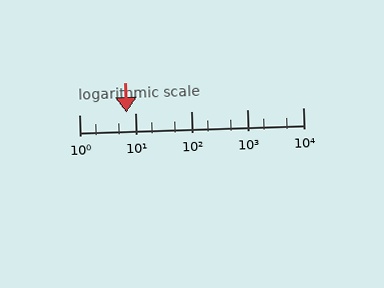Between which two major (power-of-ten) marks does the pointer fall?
The pointer is between 1 and 10.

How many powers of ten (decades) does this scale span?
The scale spans 4 decades, from 1 to 10000.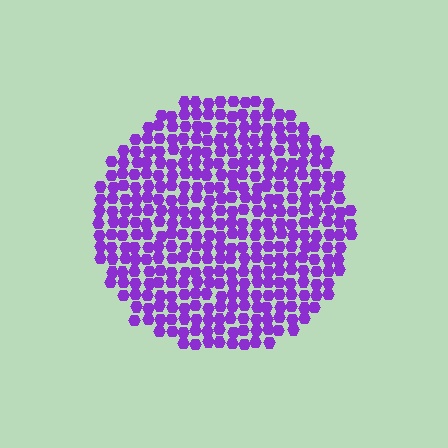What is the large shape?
The large shape is a circle.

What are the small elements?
The small elements are hexagons.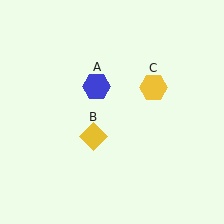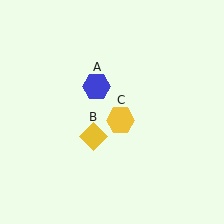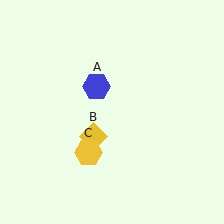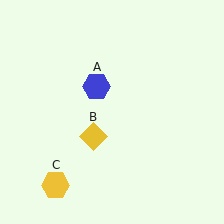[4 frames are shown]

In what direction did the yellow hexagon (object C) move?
The yellow hexagon (object C) moved down and to the left.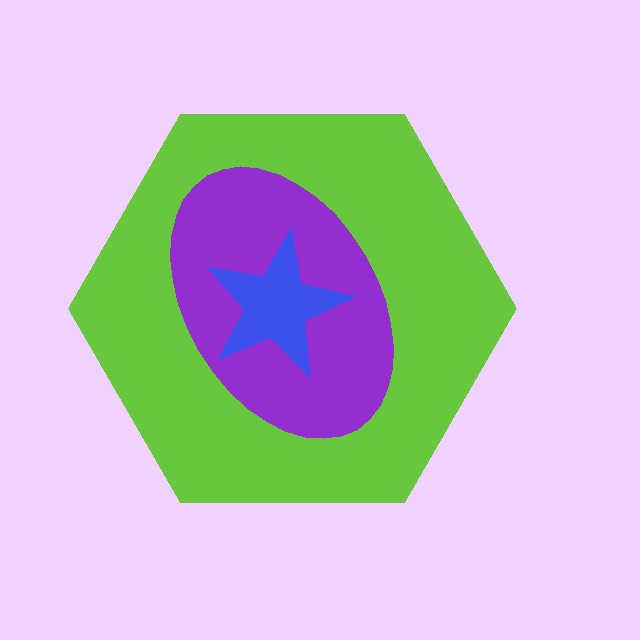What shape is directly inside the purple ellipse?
The blue star.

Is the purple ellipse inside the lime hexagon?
Yes.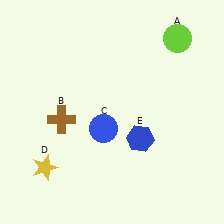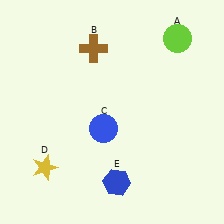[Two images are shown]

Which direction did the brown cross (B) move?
The brown cross (B) moved up.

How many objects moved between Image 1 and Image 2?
2 objects moved between the two images.